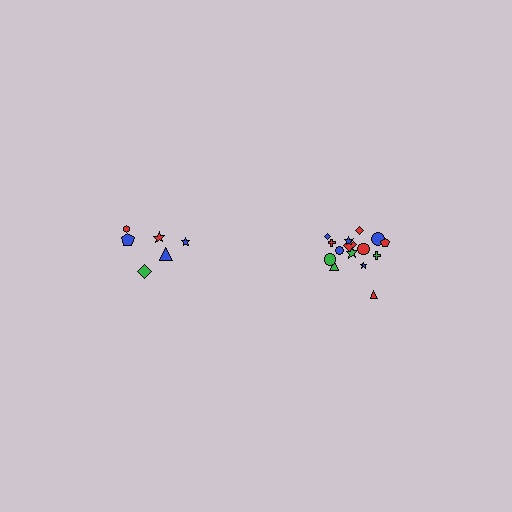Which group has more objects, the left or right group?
The right group.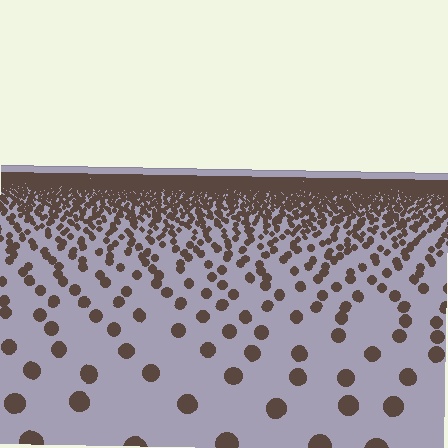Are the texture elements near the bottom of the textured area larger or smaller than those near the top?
Larger. Near the bottom, elements are closer to the viewer and appear at a bigger on-screen size.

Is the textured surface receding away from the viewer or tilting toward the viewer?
The surface is receding away from the viewer. Texture elements get smaller and denser toward the top.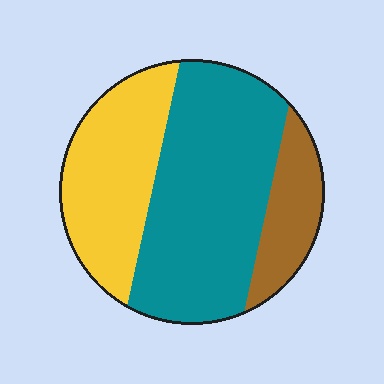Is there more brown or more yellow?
Yellow.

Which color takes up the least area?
Brown, at roughly 15%.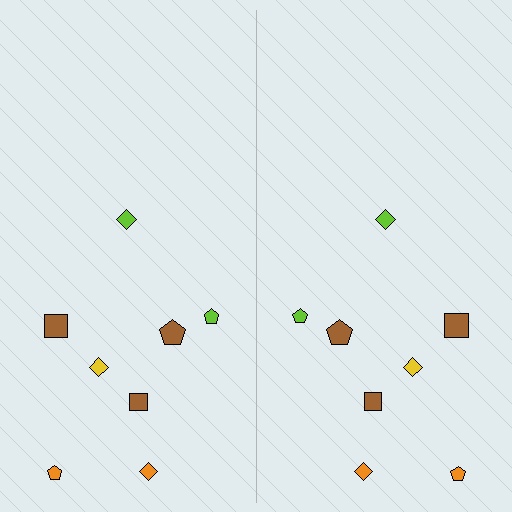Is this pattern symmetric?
Yes, this pattern has bilateral (reflection) symmetry.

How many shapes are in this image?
There are 16 shapes in this image.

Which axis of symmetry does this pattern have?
The pattern has a vertical axis of symmetry running through the center of the image.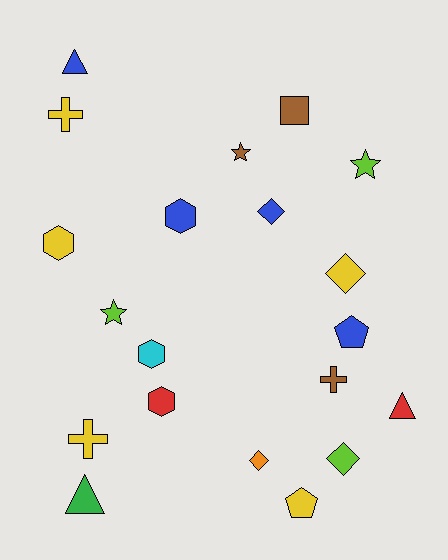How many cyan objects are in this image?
There is 1 cyan object.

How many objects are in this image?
There are 20 objects.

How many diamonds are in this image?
There are 4 diamonds.